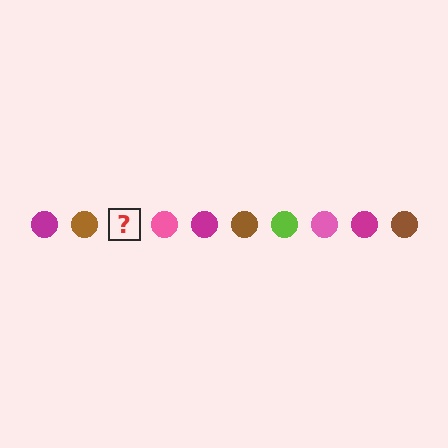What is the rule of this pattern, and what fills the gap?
The rule is that the pattern cycles through magenta, brown, lime, pink circles. The gap should be filled with a lime circle.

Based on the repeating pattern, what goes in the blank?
The blank should be a lime circle.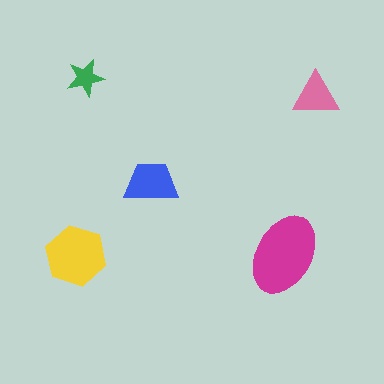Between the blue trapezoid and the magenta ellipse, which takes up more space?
The magenta ellipse.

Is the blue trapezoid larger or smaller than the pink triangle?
Larger.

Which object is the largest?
The magenta ellipse.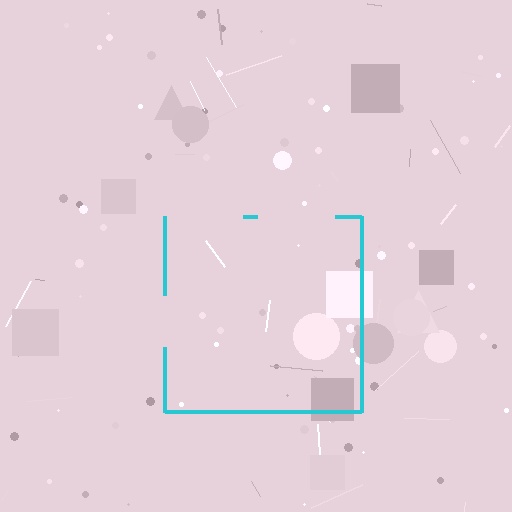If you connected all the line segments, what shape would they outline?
They would outline a square.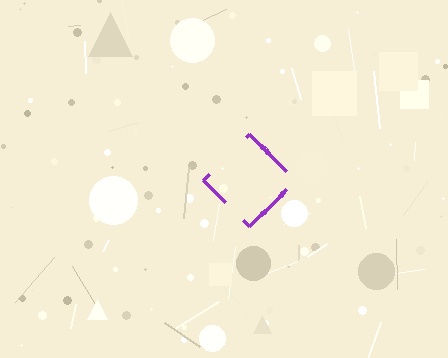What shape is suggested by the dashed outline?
The dashed outline suggests a diamond.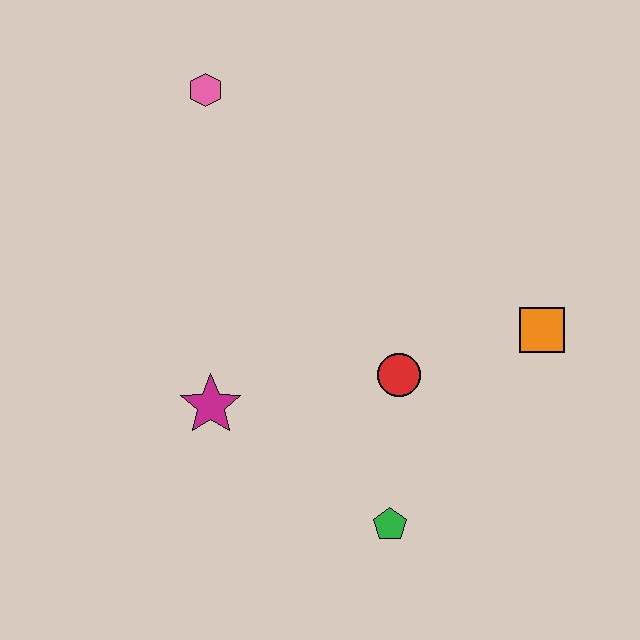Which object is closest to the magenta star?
The red circle is closest to the magenta star.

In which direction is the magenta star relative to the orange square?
The magenta star is to the left of the orange square.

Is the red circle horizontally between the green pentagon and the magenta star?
No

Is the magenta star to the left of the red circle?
Yes